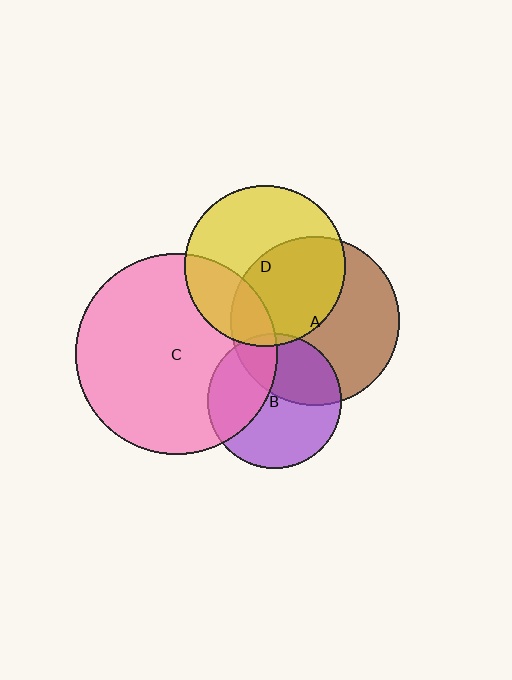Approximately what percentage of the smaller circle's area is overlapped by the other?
Approximately 35%.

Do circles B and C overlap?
Yes.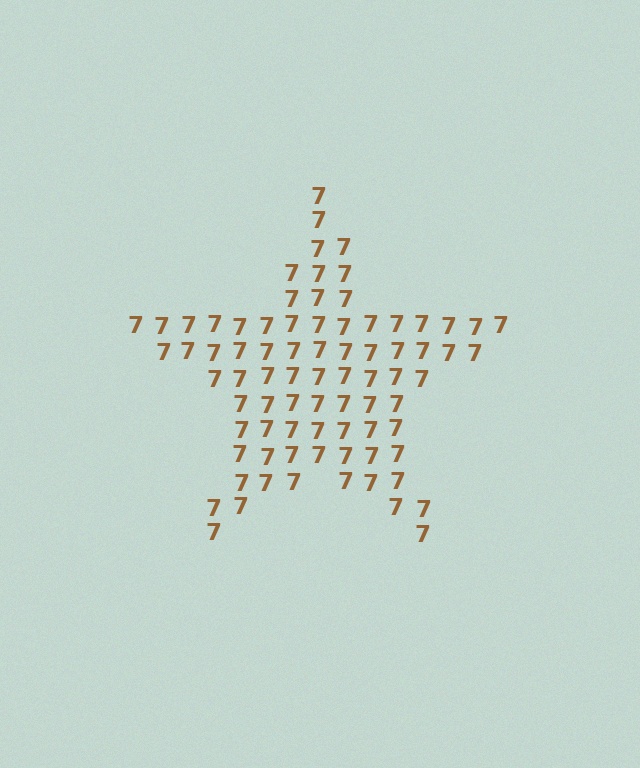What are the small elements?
The small elements are digit 7's.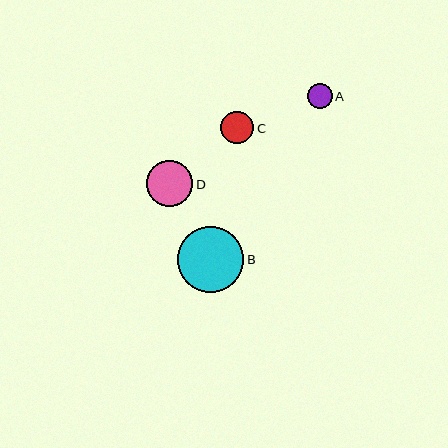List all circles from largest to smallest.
From largest to smallest: B, D, C, A.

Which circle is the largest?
Circle B is the largest with a size of approximately 66 pixels.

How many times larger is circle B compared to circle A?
Circle B is approximately 2.7 times the size of circle A.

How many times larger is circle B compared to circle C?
Circle B is approximately 2.0 times the size of circle C.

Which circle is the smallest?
Circle A is the smallest with a size of approximately 25 pixels.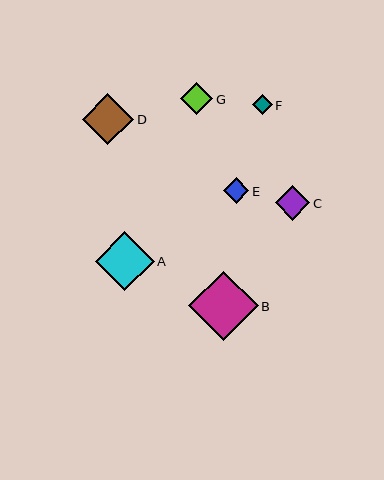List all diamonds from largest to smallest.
From largest to smallest: B, A, D, C, G, E, F.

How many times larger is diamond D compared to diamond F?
Diamond D is approximately 2.6 times the size of diamond F.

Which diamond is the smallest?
Diamond F is the smallest with a size of approximately 20 pixels.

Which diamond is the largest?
Diamond B is the largest with a size of approximately 69 pixels.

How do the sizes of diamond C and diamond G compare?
Diamond C and diamond G are approximately the same size.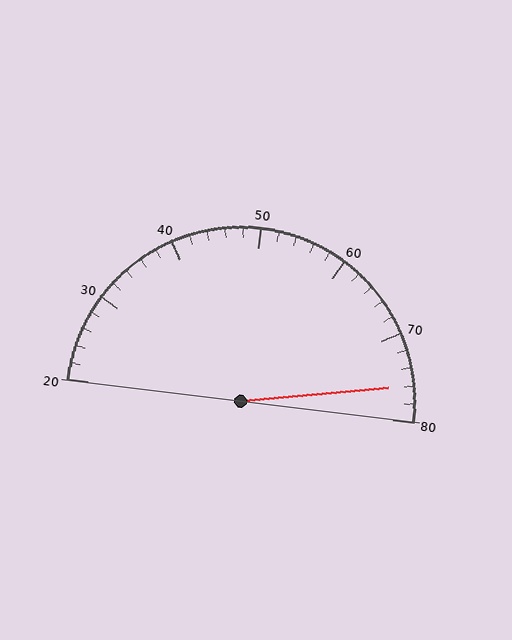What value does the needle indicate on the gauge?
The needle indicates approximately 76.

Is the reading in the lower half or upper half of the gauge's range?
The reading is in the upper half of the range (20 to 80).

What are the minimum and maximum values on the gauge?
The gauge ranges from 20 to 80.